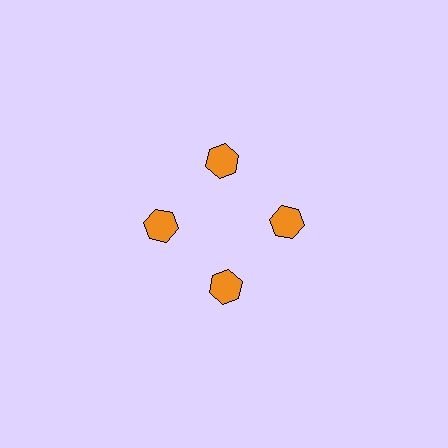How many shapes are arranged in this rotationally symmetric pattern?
There are 4 shapes, arranged in 4 groups of 1.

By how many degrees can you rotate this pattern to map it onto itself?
The pattern maps onto itself every 90 degrees of rotation.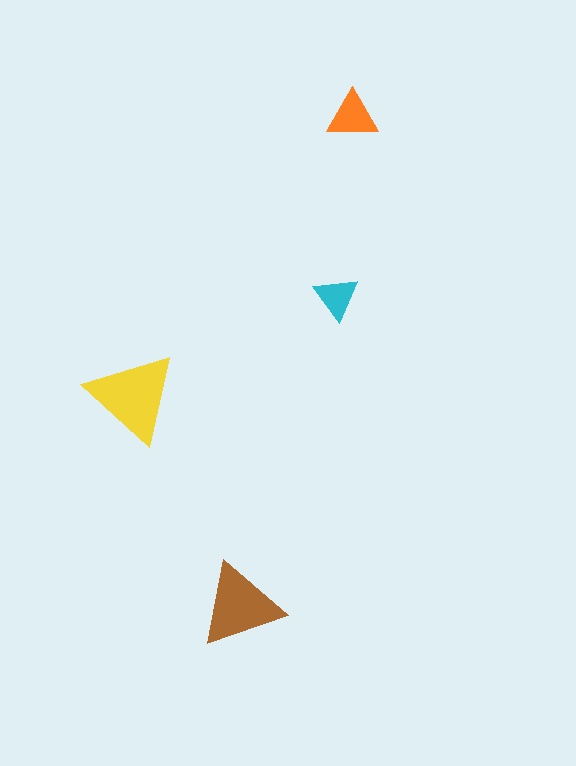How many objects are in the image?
There are 4 objects in the image.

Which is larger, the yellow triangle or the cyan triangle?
The yellow one.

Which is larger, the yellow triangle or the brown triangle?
The yellow one.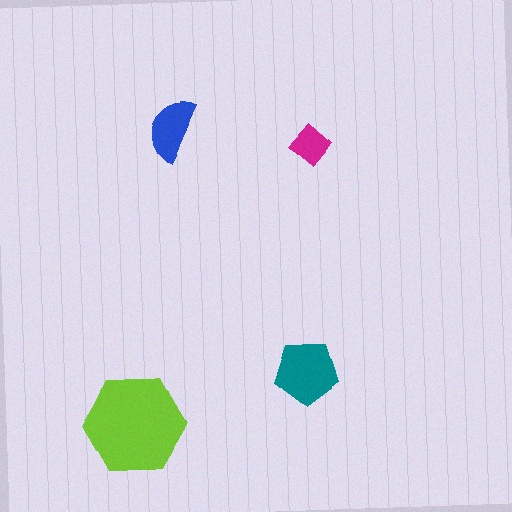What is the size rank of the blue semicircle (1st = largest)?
3rd.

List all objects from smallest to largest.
The magenta diamond, the blue semicircle, the teal pentagon, the lime hexagon.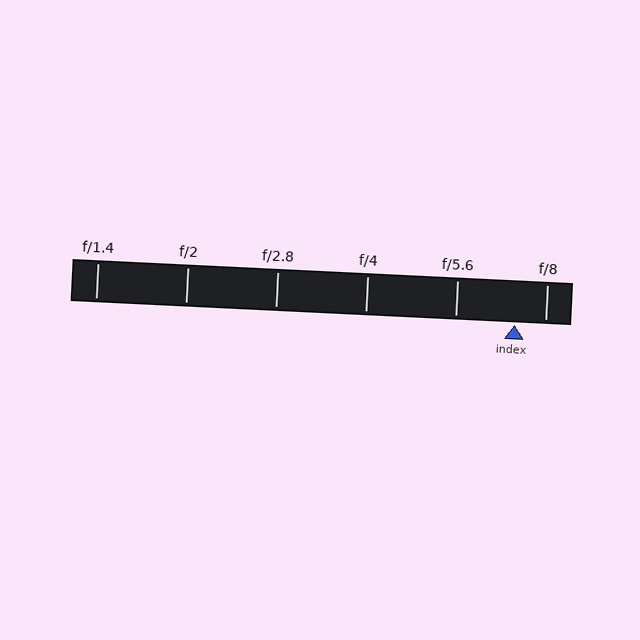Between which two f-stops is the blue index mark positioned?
The index mark is between f/5.6 and f/8.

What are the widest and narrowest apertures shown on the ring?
The widest aperture shown is f/1.4 and the narrowest is f/8.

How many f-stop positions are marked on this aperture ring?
There are 6 f-stop positions marked.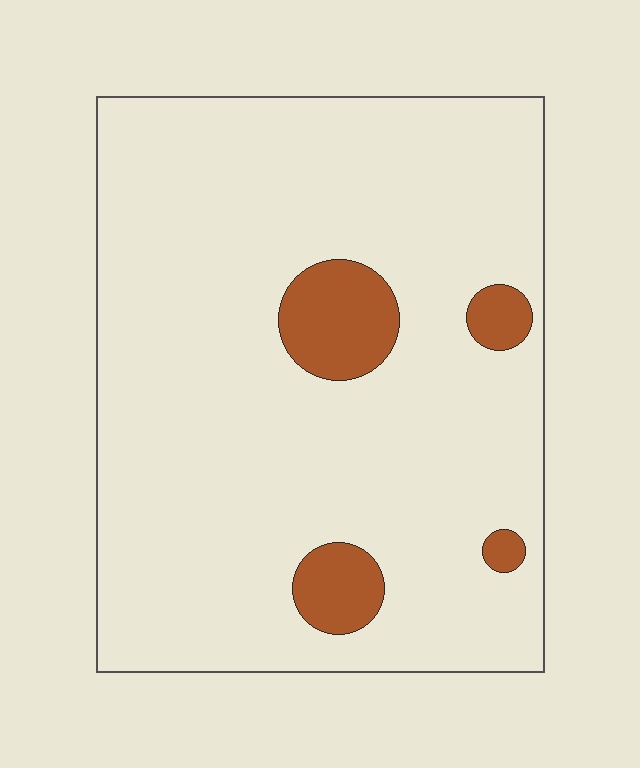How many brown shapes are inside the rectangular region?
4.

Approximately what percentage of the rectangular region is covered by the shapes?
Approximately 10%.